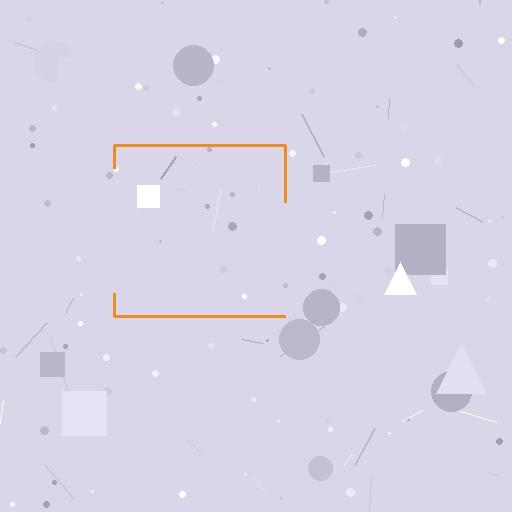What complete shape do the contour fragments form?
The contour fragments form a square.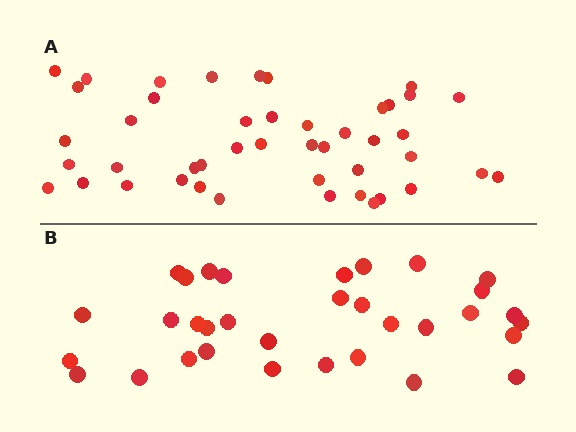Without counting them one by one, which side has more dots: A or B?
Region A (the top region) has more dots.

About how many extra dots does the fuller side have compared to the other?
Region A has roughly 12 or so more dots than region B.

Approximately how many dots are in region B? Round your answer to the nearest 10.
About 30 dots. (The exact count is 33, which rounds to 30.)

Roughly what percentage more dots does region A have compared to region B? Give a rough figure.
About 35% more.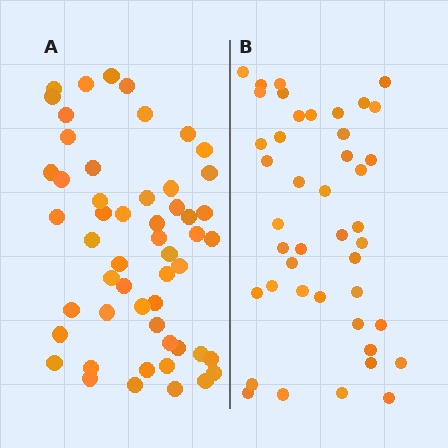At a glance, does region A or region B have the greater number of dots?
Region A (the left region) has more dots.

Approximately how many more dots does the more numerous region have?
Region A has roughly 10 or so more dots than region B.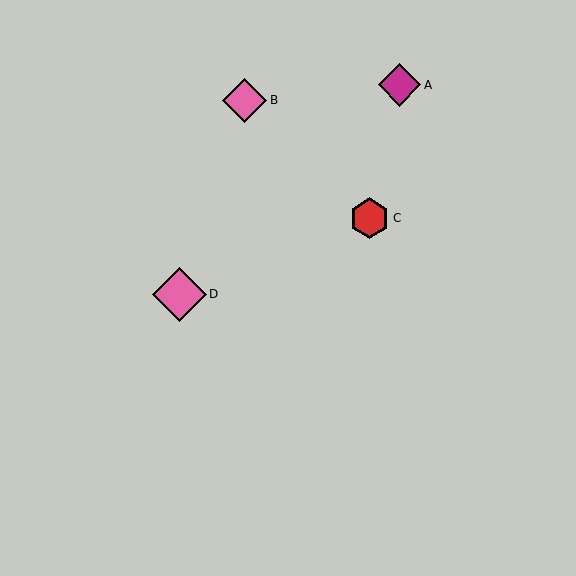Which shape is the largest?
The pink diamond (labeled D) is the largest.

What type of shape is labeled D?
Shape D is a pink diamond.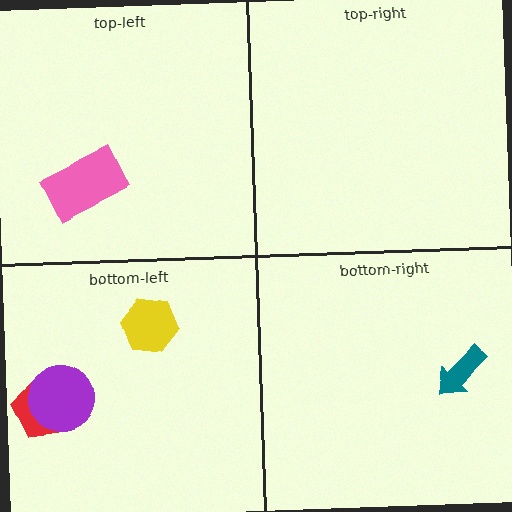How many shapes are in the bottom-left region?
3.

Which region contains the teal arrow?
The bottom-right region.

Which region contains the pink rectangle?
The top-left region.